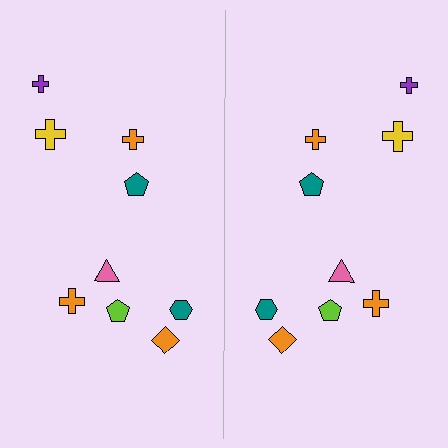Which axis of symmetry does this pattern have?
The pattern has a vertical axis of symmetry running through the center of the image.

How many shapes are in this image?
There are 18 shapes in this image.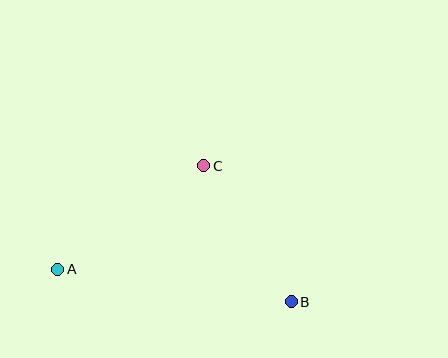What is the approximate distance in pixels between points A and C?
The distance between A and C is approximately 179 pixels.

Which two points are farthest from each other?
Points A and B are farthest from each other.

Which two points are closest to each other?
Points B and C are closest to each other.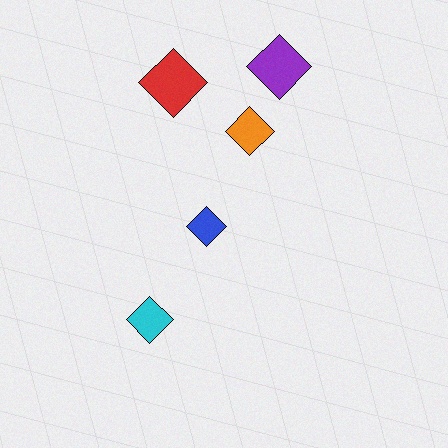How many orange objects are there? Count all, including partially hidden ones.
There is 1 orange object.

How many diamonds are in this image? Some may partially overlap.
There are 5 diamonds.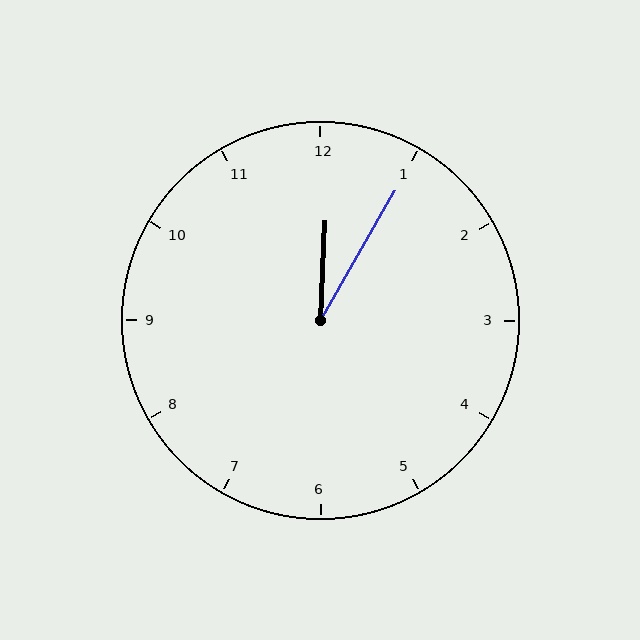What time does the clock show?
12:05.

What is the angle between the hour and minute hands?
Approximately 28 degrees.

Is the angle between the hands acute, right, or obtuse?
It is acute.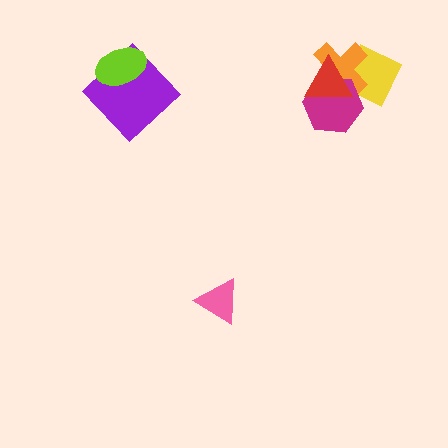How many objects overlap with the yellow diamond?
3 objects overlap with the yellow diamond.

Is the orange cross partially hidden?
Yes, it is partially covered by another shape.